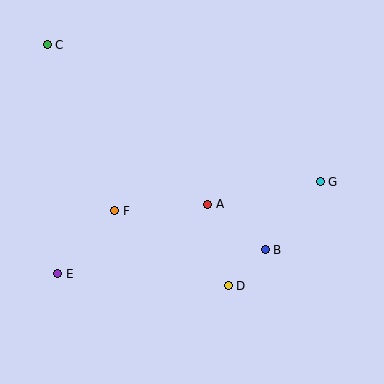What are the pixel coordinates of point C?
Point C is at (47, 45).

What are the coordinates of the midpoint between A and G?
The midpoint between A and G is at (264, 193).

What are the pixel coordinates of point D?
Point D is at (228, 286).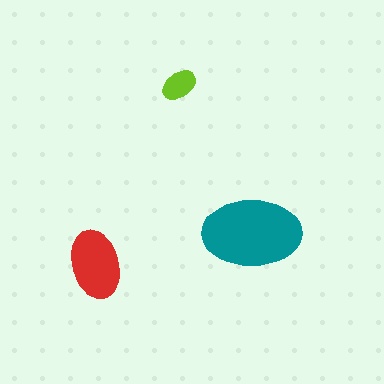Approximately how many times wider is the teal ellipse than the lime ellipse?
About 3 times wider.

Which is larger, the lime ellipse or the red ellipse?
The red one.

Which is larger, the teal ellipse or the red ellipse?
The teal one.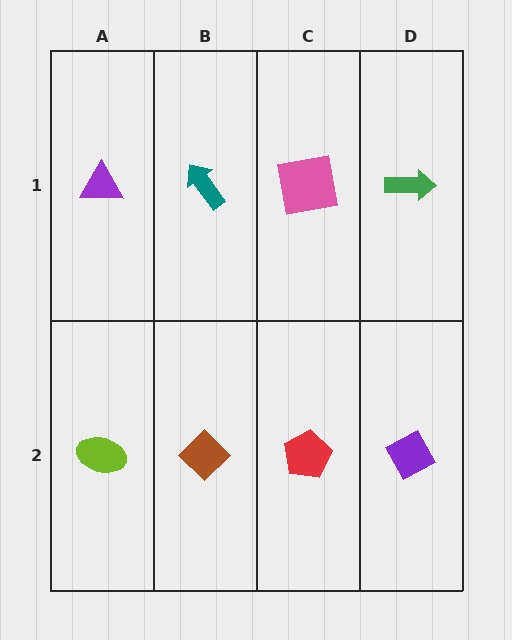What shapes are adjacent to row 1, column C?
A red pentagon (row 2, column C), a teal arrow (row 1, column B), a green arrow (row 1, column D).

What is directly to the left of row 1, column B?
A purple triangle.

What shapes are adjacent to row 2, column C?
A pink square (row 1, column C), a brown diamond (row 2, column B), a purple diamond (row 2, column D).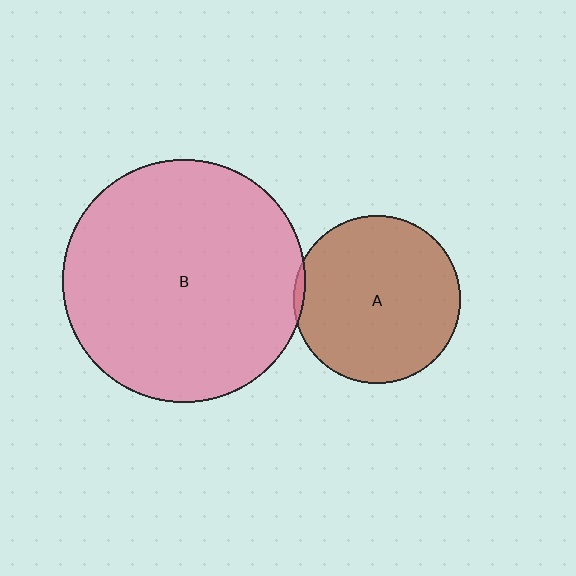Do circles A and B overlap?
Yes.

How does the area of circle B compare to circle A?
Approximately 2.1 times.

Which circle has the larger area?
Circle B (pink).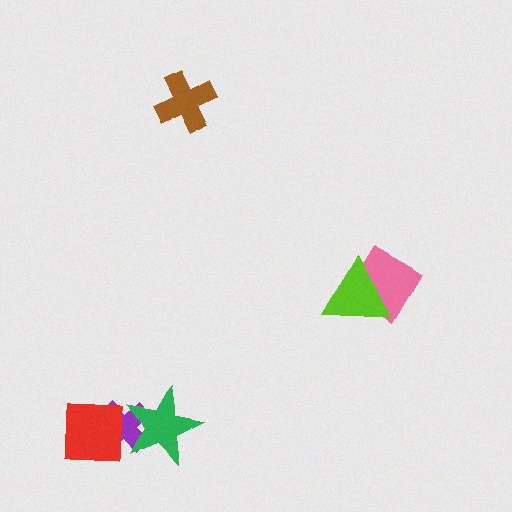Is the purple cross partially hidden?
Yes, it is partially covered by another shape.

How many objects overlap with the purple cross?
2 objects overlap with the purple cross.